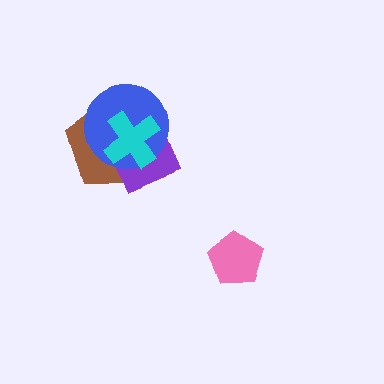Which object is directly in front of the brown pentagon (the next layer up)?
The purple diamond is directly in front of the brown pentagon.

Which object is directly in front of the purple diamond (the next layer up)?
The blue circle is directly in front of the purple diamond.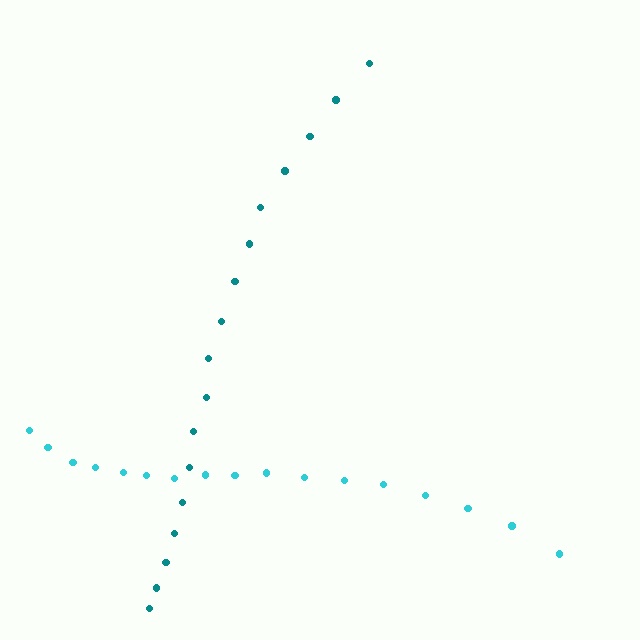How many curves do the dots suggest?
There are 2 distinct paths.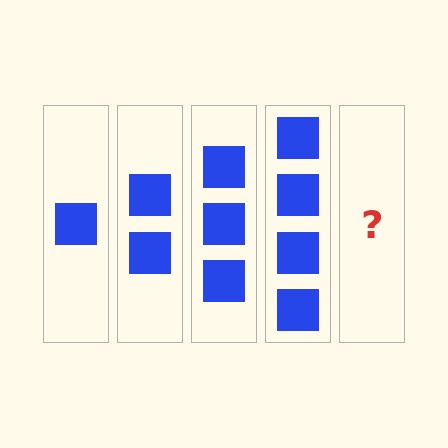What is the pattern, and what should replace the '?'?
The pattern is that each step adds one more square. The '?' should be 5 squares.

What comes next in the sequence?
The next element should be 5 squares.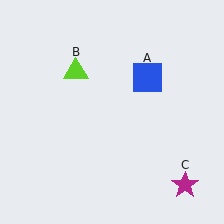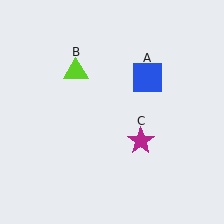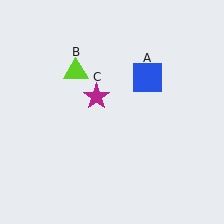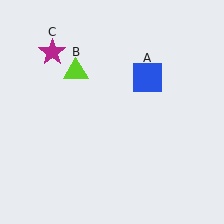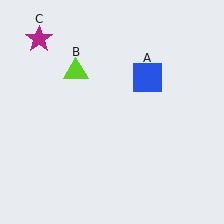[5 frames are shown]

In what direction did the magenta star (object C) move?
The magenta star (object C) moved up and to the left.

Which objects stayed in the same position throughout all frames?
Blue square (object A) and lime triangle (object B) remained stationary.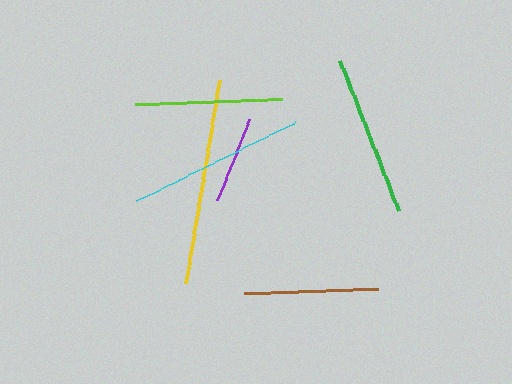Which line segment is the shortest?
The purple line is the shortest at approximately 86 pixels.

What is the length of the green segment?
The green segment is approximately 161 pixels long.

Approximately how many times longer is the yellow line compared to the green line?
The yellow line is approximately 1.3 times the length of the green line.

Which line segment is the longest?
The yellow line is the longest at approximately 205 pixels.